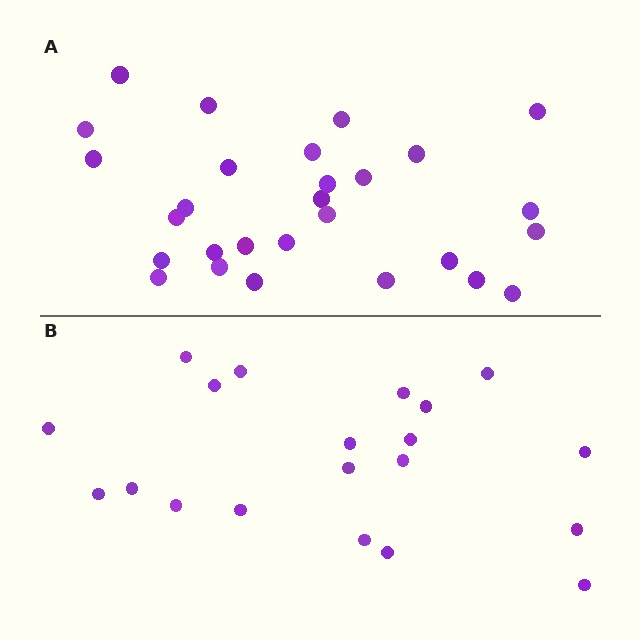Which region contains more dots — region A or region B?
Region A (the top region) has more dots.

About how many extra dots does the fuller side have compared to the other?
Region A has roughly 8 or so more dots than region B.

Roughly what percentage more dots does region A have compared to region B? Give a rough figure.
About 40% more.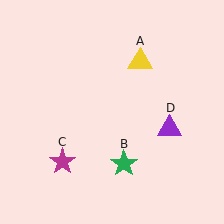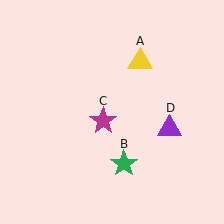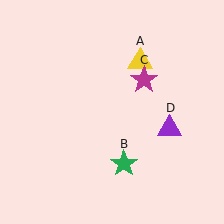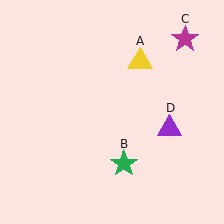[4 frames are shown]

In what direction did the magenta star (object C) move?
The magenta star (object C) moved up and to the right.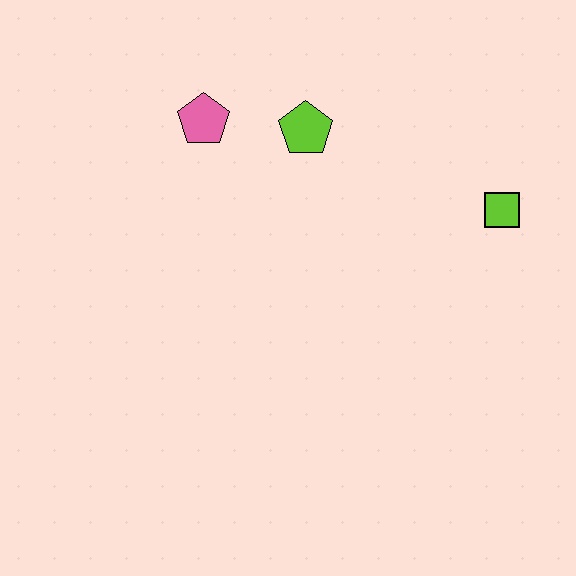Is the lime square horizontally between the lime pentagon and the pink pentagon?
No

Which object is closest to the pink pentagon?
The lime pentagon is closest to the pink pentagon.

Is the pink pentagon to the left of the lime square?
Yes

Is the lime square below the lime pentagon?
Yes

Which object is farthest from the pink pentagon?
The lime square is farthest from the pink pentagon.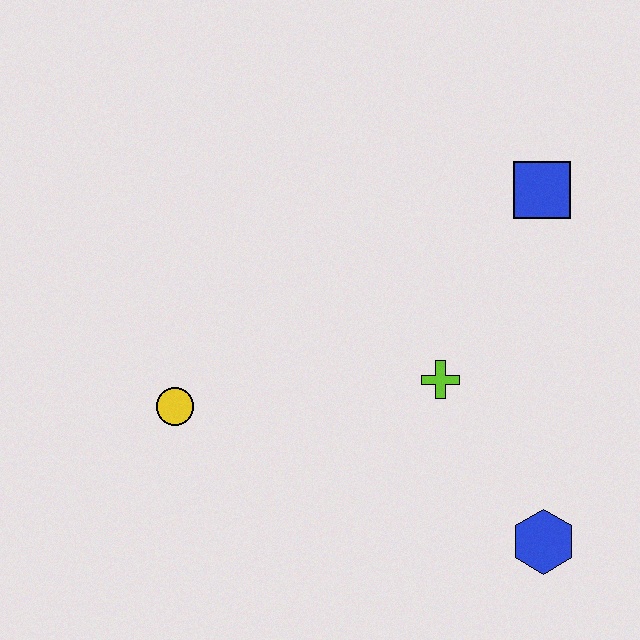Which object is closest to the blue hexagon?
The lime cross is closest to the blue hexagon.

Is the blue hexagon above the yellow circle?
No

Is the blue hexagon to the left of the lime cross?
No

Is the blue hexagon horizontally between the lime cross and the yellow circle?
No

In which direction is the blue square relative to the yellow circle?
The blue square is to the right of the yellow circle.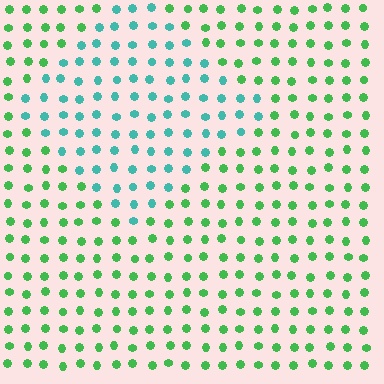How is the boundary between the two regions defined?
The boundary is defined purely by a slight shift in hue (about 46 degrees). Spacing, size, and orientation are identical on both sides.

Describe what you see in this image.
The image is filled with small green elements in a uniform arrangement. A diamond-shaped region is visible where the elements are tinted to a slightly different hue, forming a subtle color boundary.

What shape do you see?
I see a diamond.